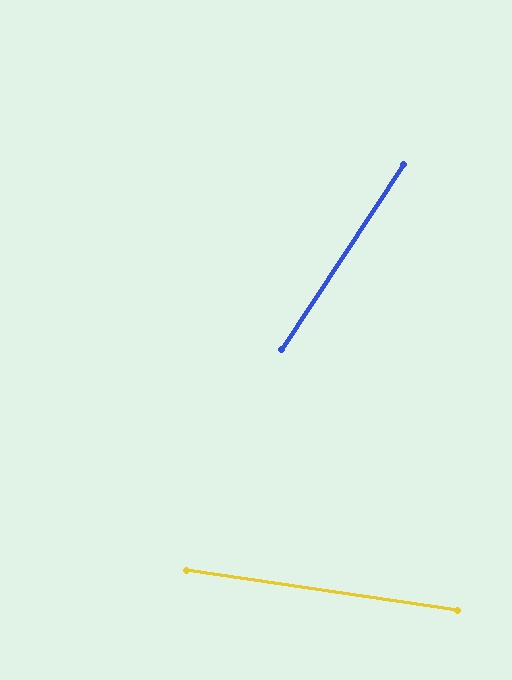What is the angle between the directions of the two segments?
Approximately 65 degrees.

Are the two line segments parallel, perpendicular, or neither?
Neither parallel nor perpendicular — they differ by about 65°.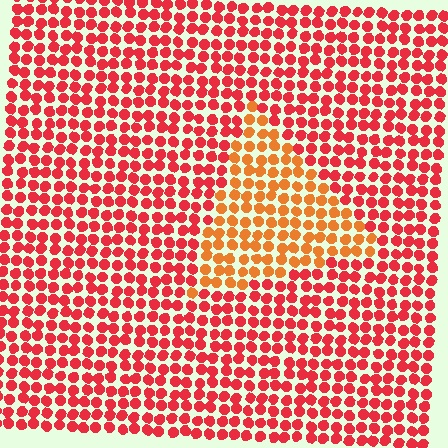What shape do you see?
I see a triangle.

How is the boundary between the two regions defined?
The boundary is defined purely by a slight shift in hue (about 32 degrees). Spacing, size, and orientation are identical on both sides.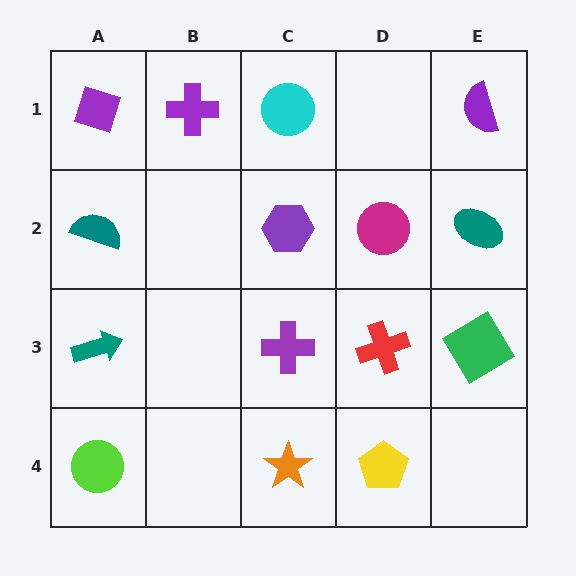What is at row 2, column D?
A magenta circle.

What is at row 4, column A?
A lime circle.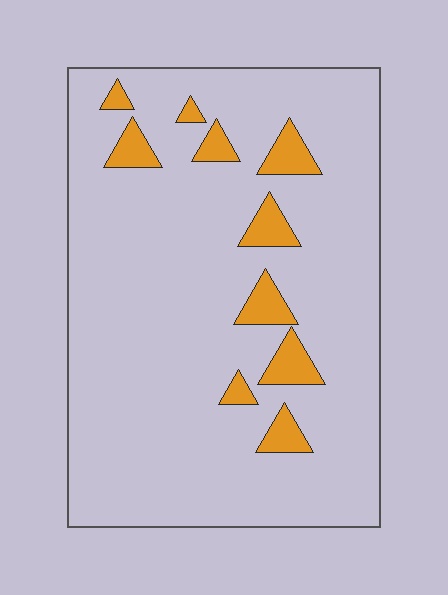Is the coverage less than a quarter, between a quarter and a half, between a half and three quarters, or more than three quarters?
Less than a quarter.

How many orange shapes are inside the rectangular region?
10.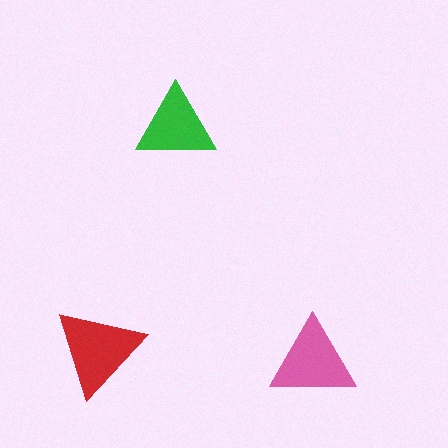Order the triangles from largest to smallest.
the red one, the pink one, the green one.